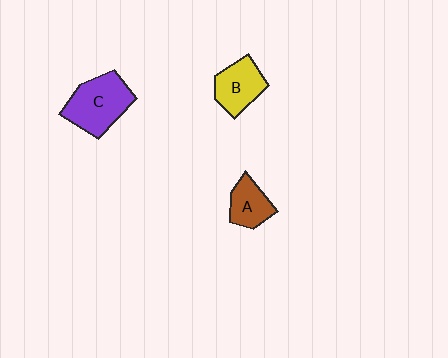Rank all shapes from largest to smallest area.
From largest to smallest: C (purple), B (yellow), A (brown).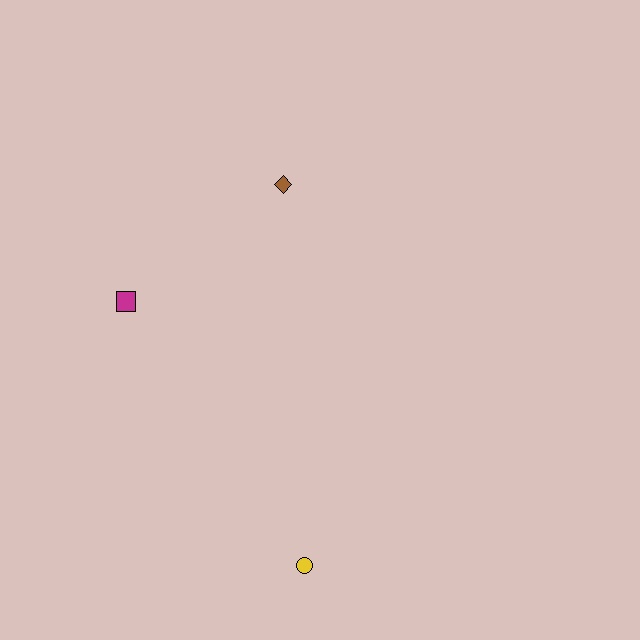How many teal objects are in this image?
There are no teal objects.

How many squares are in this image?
There is 1 square.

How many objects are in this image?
There are 3 objects.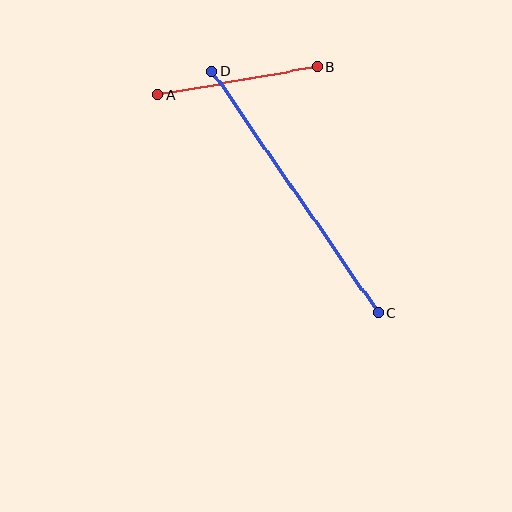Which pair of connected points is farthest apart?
Points C and D are farthest apart.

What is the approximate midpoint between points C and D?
The midpoint is at approximately (295, 192) pixels.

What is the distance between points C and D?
The distance is approximately 293 pixels.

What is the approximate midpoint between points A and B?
The midpoint is at approximately (237, 81) pixels.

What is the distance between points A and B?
The distance is approximately 163 pixels.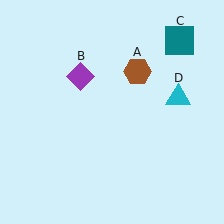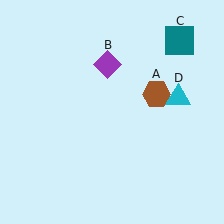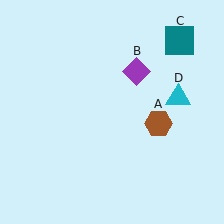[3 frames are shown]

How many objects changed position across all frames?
2 objects changed position: brown hexagon (object A), purple diamond (object B).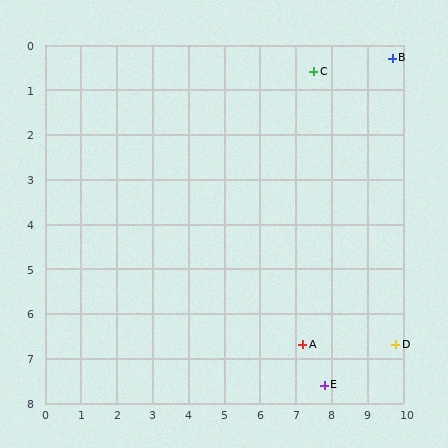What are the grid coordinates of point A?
Point A is at approximately (7.2, 6.7).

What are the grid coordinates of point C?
Point C is at approximately (7.5, 0.6).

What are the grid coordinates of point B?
Point B is at approximately (9.7, 0.3).